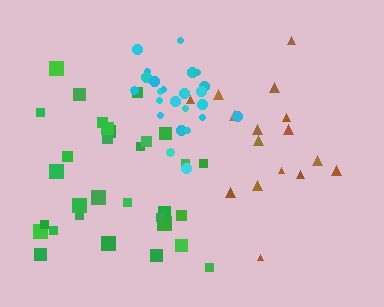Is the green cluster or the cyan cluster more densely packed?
Cyan.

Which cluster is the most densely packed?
Cyan.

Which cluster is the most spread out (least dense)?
Green.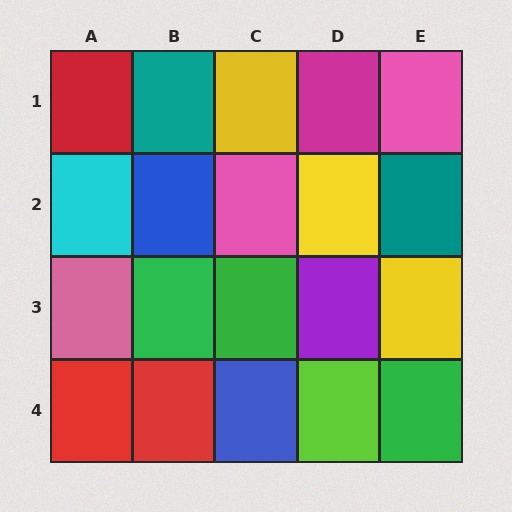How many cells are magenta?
1 cell is magenta.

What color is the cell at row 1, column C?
Yellow.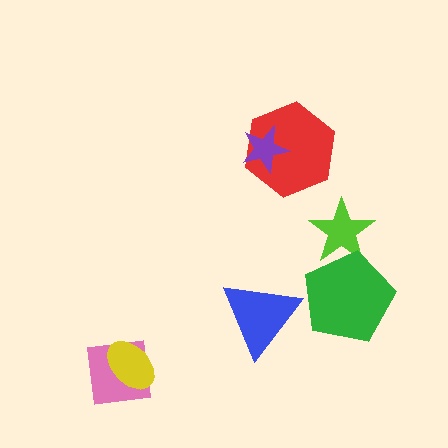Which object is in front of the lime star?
The green pentagon is in front of the lime star.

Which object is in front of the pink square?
The yellow ellipse is in front of the pink square.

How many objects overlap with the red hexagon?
1 object overlaps with the red hexagon.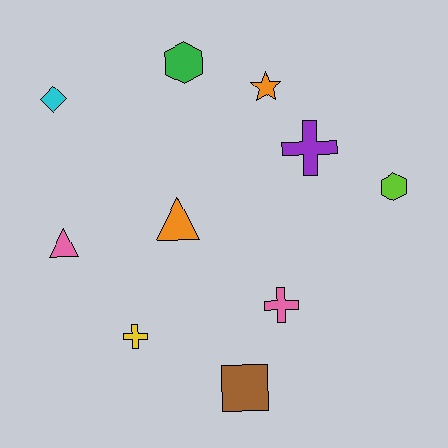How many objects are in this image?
There are 10 objects.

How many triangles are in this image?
There are 2 triangles.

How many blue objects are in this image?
There are no blue objects.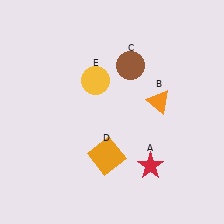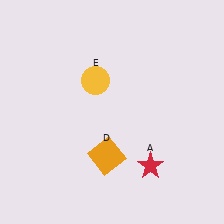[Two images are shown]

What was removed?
The orange triangle (B), the brown circle (C) were removed in Image 2.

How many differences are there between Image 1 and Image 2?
There are 2 differences between the two images.